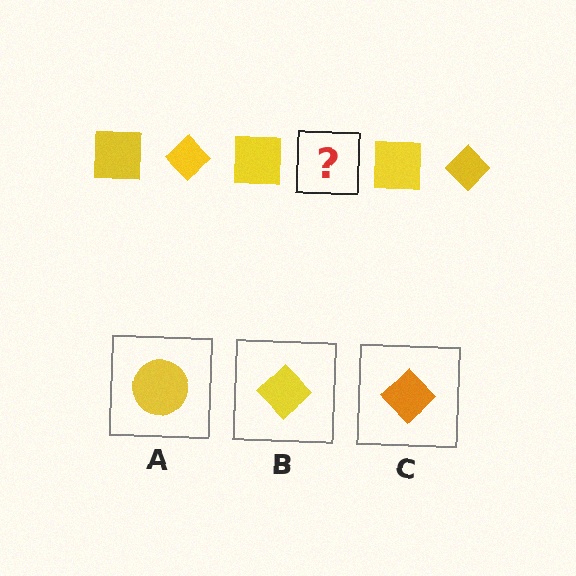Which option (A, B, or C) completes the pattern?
B.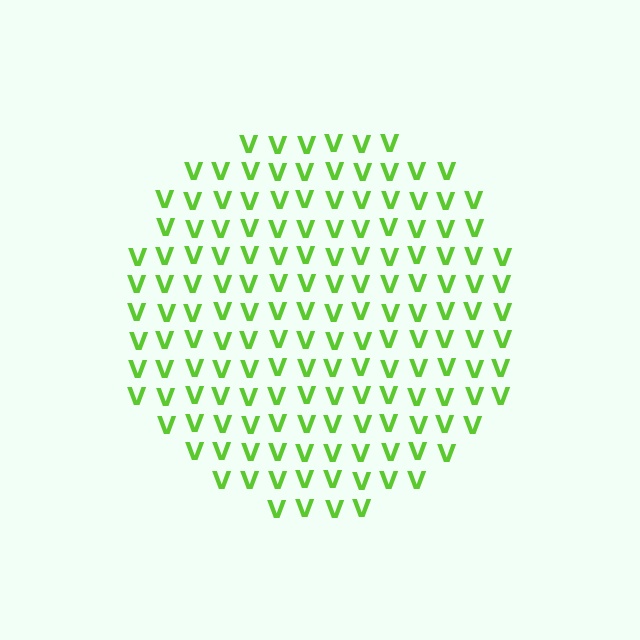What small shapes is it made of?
It is made of small letter V's.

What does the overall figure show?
The overall figure shows a circle.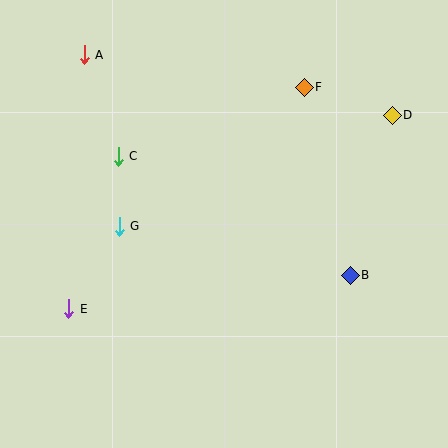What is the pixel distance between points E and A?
The distance between E and A is 254 pixels.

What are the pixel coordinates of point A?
Point A is at (84, 55).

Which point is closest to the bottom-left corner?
Point E is closest to the bottom-left corner.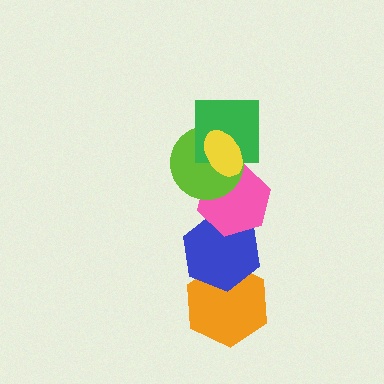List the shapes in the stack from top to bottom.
From top to bottom: the yellow ellipse, the green square, the lime circle, the pink hexagon, the blue hexagon, the orange hexagon.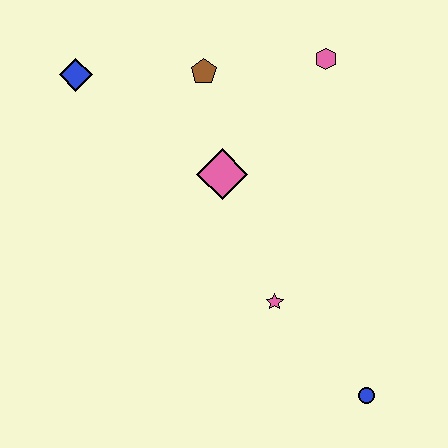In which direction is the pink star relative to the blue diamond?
The pink star is below the blue diamond.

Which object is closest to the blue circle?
The pink star is closest to the blue circle.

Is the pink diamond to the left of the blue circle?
Yes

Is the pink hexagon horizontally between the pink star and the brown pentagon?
No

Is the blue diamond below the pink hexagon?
Yes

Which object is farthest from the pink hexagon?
The blue circle is farthest from the pink hexagon.